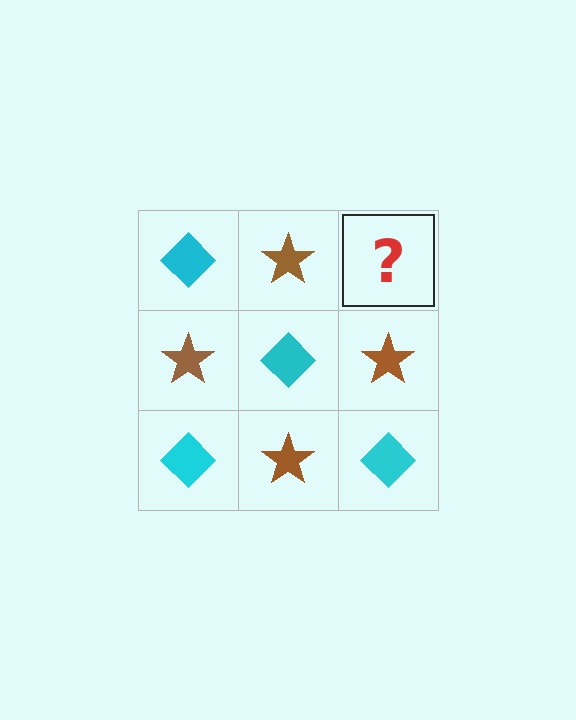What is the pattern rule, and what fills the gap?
The rule is that it alternates cyan diamond and brown star in a checkerboard pattern. The gap should be filled with a cyan diamond.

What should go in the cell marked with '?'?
The missing cell should contain a cyan diamond.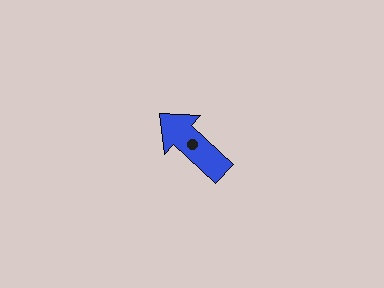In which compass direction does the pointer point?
Northwest.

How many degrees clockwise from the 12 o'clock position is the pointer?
Approximately 313 degrees.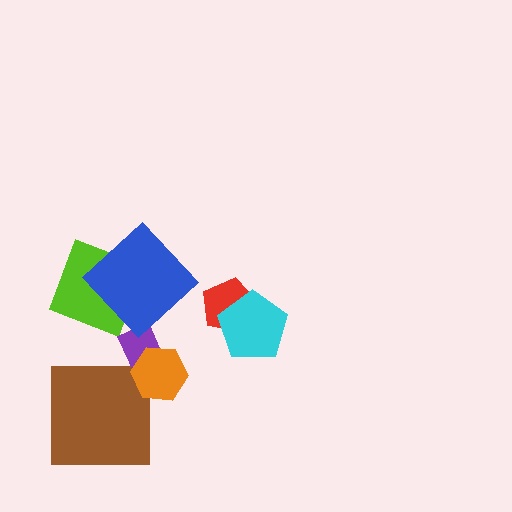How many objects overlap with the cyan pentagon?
1 object overlaps with the cyan pentagon.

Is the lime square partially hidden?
Yes, it is partially covered by another shape.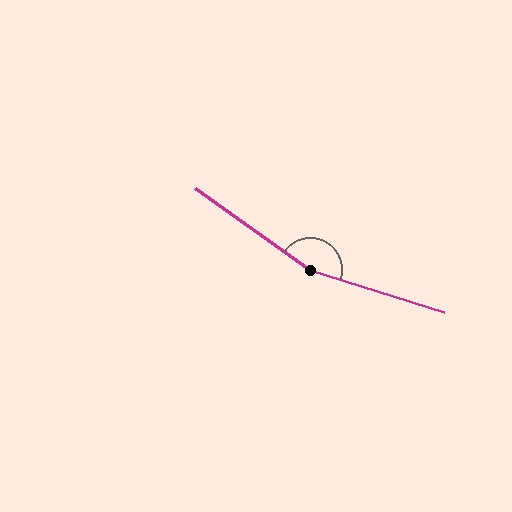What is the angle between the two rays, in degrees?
Approximately 162 degrees.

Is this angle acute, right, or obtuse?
It is obtuse.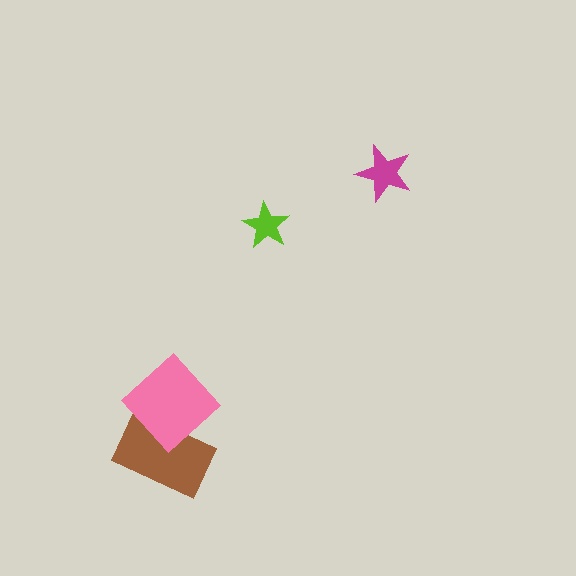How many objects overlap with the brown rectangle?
1 object overlaps with the brown rectangle.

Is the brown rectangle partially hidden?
Yes, it is partially covered by another shape.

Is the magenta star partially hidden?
No, no other shape covers it.